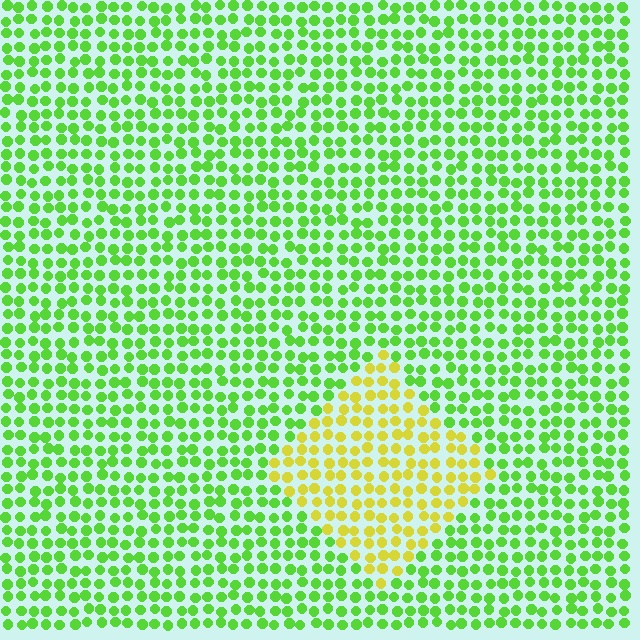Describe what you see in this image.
The image is filled with small lime elements in a uniform arrangement. A diamond-shaped region is visible where the elements are tinted to a slightly different hue, forming a subtle color boundary.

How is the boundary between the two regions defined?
The boundary is defined purely by a slight shift in hue (about 48 degrees). Spacing, size, and orientation are identical on both sides.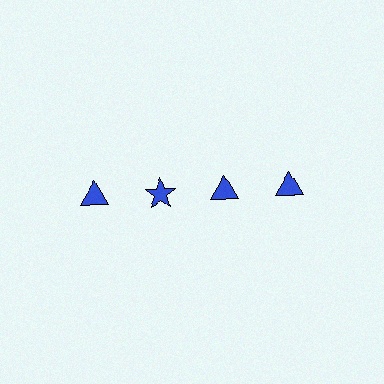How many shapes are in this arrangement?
There are 4 shapes arranged in a grid pattern.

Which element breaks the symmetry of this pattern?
The blue star in the top row, second from left column breaks the symmetry. All other shapes are blue triangles.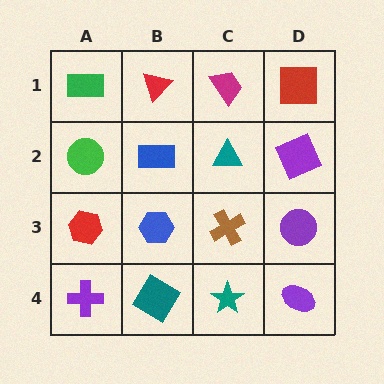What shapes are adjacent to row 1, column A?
A green circle (row 2, column A), a red triangle (row 1, column B).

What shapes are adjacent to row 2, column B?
A red triangle (row 1, column B), a blue hexagon (row 3, column B), a green circle (row 2, column A), a teal triangle (row 2, column C).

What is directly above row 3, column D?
A purple square.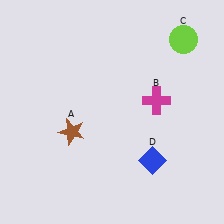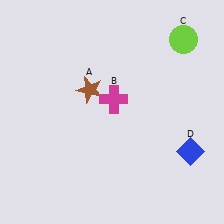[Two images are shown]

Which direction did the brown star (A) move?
The brown star (A) moved up.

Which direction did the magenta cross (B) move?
The magenta cross (B) moved left.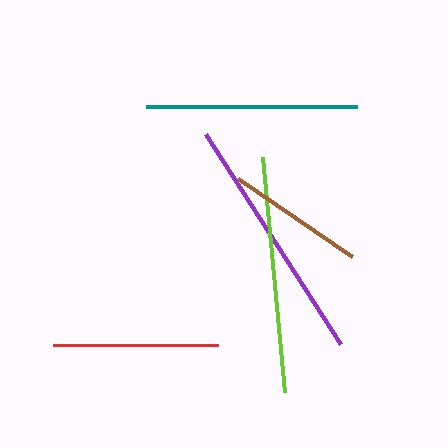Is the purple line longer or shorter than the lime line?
The purple line is longer than the lime line.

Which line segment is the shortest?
The brown line is the shortest at approximately 138 pixels.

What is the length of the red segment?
The red segment is approximately 165 pixels long.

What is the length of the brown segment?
The brown segment is approximately 138 pixels long.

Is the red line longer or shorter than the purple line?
The purple line is longer than the red line.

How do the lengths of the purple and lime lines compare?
The purple and lime lines are approximately the same length.